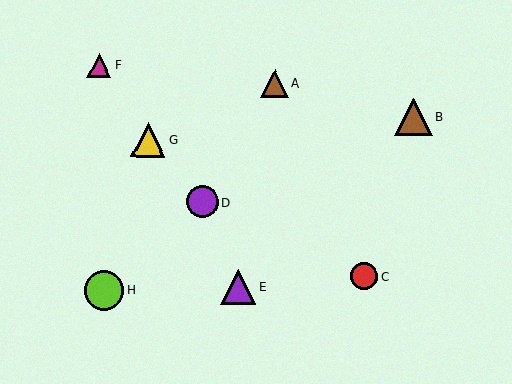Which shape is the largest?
The lime circle (labeled H) is the largest.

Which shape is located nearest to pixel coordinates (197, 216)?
The purple circle (labeled D) at (202, 202) is nearest to that location.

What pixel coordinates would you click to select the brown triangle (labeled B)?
Click at (413, 117) to select the brown triangle B.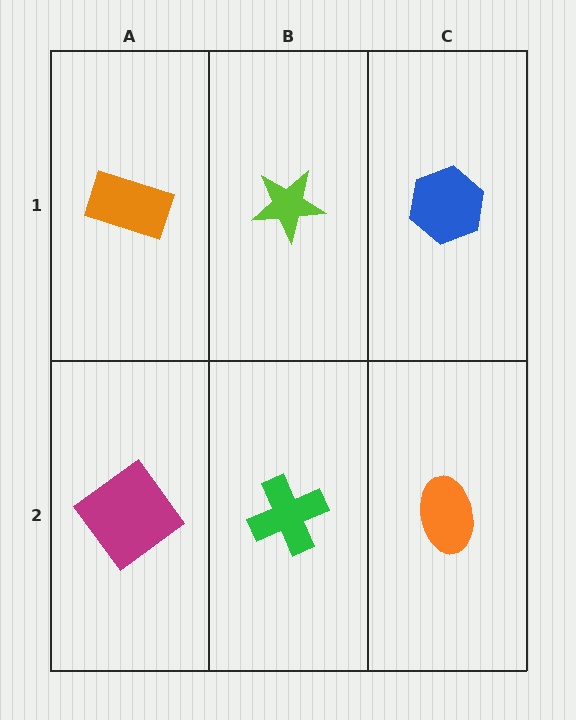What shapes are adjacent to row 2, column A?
An orange rectangle (row 1, column A), a green cross (row 2, column B).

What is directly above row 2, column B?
A lime star.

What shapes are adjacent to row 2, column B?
A lime star (row 1, column B), a magenta diamond (row 2, column A), an orange ellipse (row 2, column C).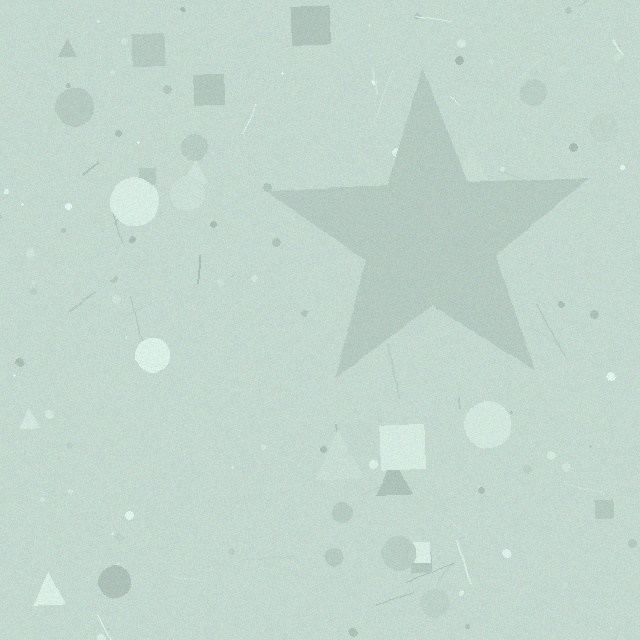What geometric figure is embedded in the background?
A star is embedded in the background.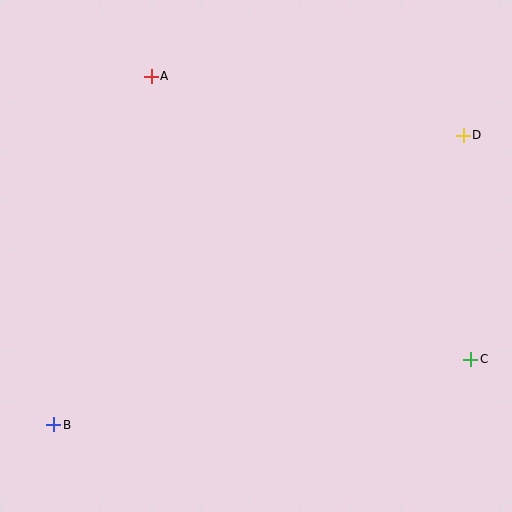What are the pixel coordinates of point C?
Point C is at (471, 359).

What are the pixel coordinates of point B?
Point B is at (54, 425).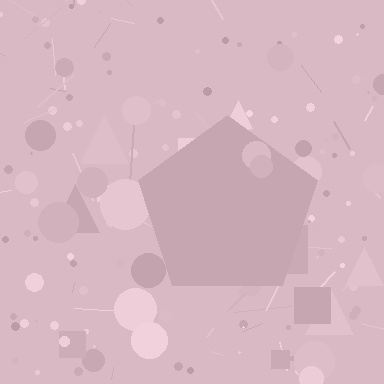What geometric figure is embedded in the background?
A pentagon is embedded in the background.